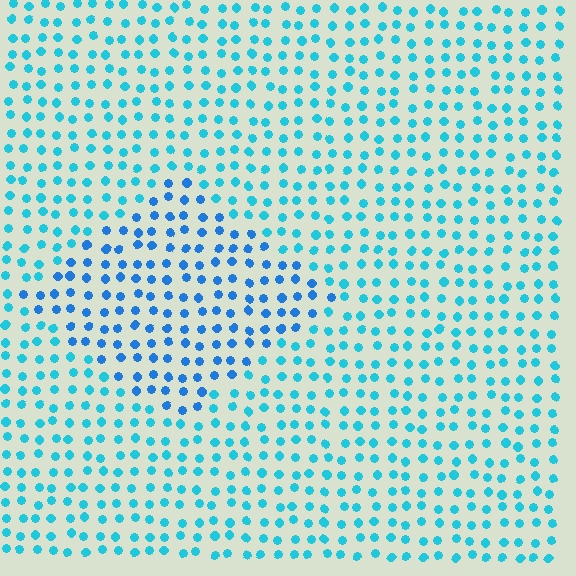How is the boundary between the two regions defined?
The boundary is defined purely by a slight shift in hue (about 25 degrees). Spacing, size, and orientation are identical on both sides.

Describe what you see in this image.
The image is filled with small cyan elements in a uniform arrangement. A diamond-shaped region is visible where the elements are tinted to a slightly different hue, forming a subtle color boundary.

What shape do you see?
I see a diamond.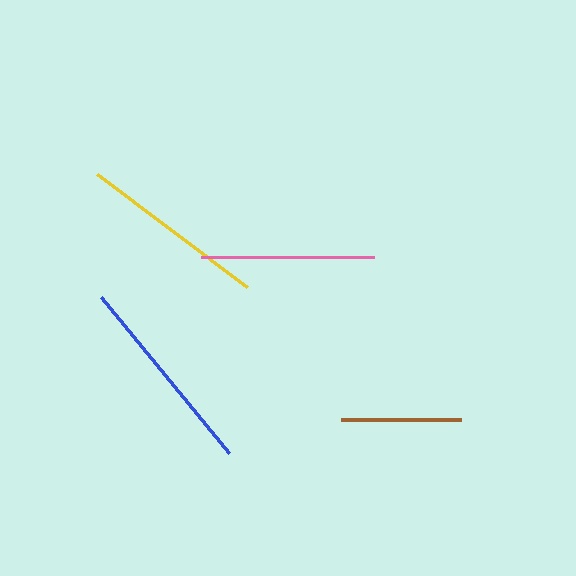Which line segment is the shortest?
The brown line is the shortest at approximately 120 pixels.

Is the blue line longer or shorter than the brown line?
The blue line is longer than the brown line.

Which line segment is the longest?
The blue line is the longest at approximately 202 pixels.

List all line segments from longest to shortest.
From longest to shortest: blue, yellow, pink, brown.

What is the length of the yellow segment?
The yellow segment is approximately 187 pixels long.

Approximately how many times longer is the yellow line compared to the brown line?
The yellow line is approximately 1.6 times the length of the brown line.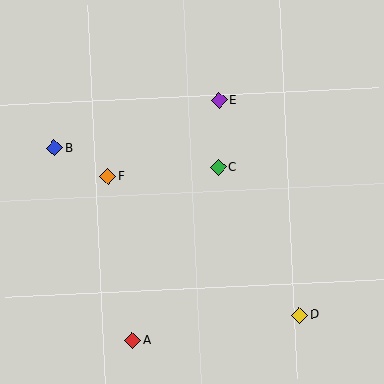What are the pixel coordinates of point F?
Point F is at (108, 176).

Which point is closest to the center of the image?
Point C at (218, 167) is closest to the center.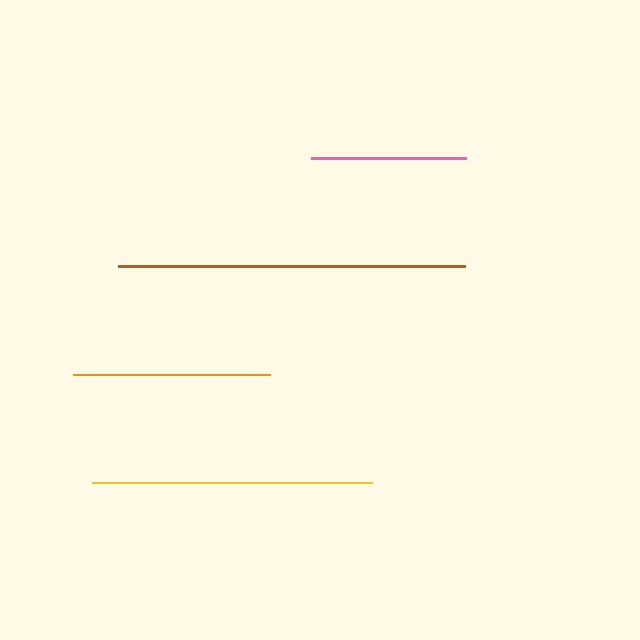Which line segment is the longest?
The brown line is the longest at approximately 347 pixels.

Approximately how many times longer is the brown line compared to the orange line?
The brown line is approximately 1.8 times the length of the orange line.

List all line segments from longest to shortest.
From longest to shortest: brown, yellow, orange, pink.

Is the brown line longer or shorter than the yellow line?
The brown line is longer than the yellow line.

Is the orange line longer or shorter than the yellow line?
The yellow line is longer than the orange line.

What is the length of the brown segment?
The brown segment is approximately 347 pixels long.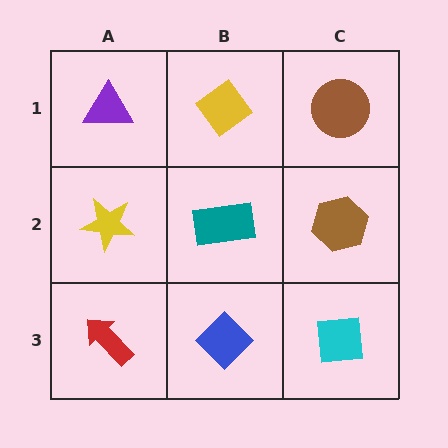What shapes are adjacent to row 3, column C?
A brown hexagon (row 2, column C), a blue diamond (row 3, column B).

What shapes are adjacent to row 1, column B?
A teal rectangle (row 2, column B), a purple triangle (row 1, column A), a brown circle (row 1, column C).